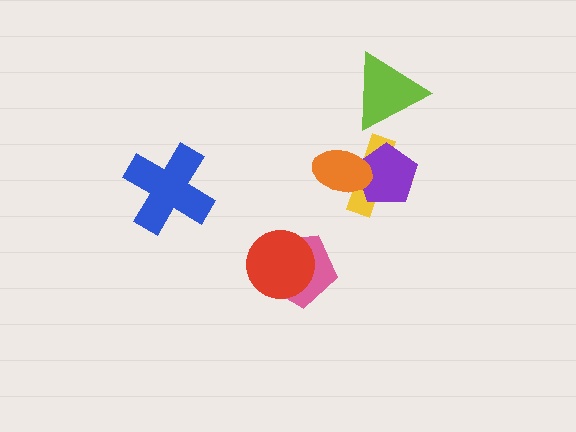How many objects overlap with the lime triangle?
0 objects overlap with the lime triangle.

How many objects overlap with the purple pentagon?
2 objects overlap with the purple pentagon.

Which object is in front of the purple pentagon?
The orange ellipse is in front of the purple pentagon.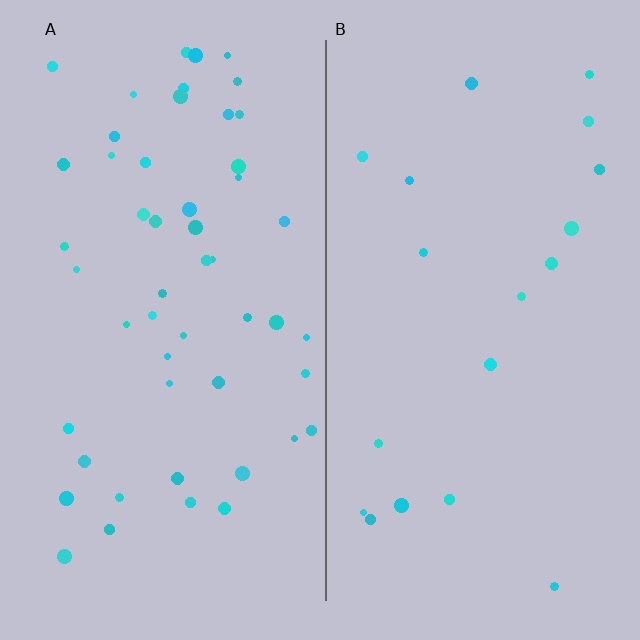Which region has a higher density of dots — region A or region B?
A (the left).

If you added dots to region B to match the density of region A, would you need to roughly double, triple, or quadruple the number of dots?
Approximately triple.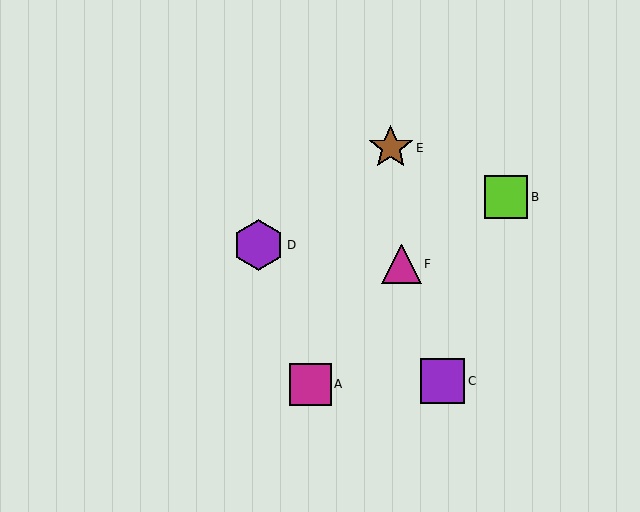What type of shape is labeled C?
Shape C is a purple square.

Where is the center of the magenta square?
The center of the magenta square is at (311, 384).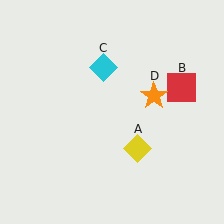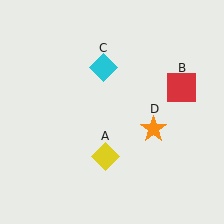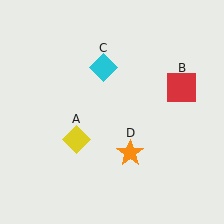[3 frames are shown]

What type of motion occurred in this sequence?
The yellow diamond (object A), orange star (object D) rotated clockwise around the center of the scene.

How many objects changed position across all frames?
2 objects changed position: yellow diamond (object A), orange star (object D).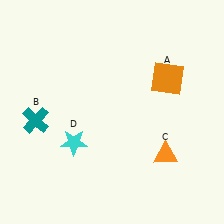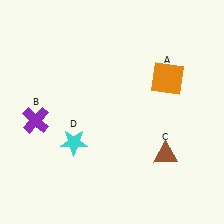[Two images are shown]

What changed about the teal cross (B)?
In Image 1, B is teal. In Image 2, it changed to purple.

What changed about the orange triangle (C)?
In Image 1, C is orange. In Image 2, it changed to brown.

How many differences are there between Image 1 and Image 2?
There are 2 differences between the two images.